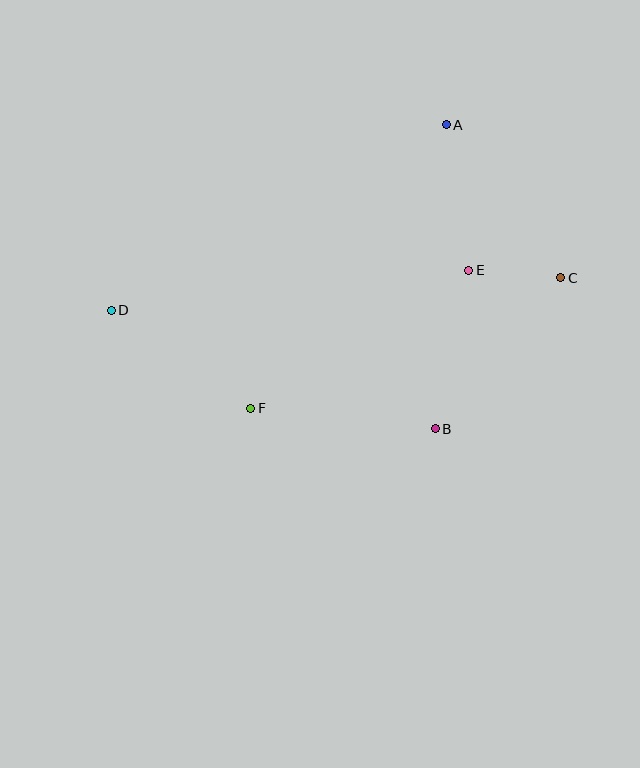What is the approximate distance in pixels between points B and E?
The distance between B and E is approximately 162 pixels.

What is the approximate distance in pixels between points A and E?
The distance between A and E is approximately 147 pixels.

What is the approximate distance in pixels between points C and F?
The distance between C and F is approximately 336 pixels.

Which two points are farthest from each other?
Points C and D are farthest from each other.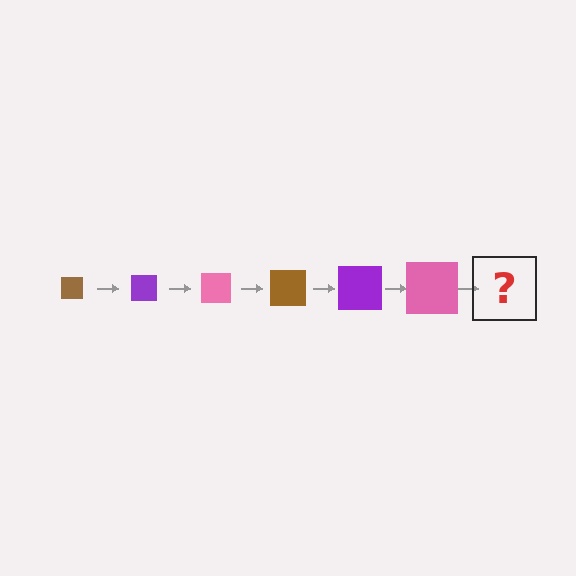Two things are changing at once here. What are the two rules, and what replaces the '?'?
The two rules are that the square grows larger each step and the color cycles through brown, purple, and pink. The '?' should be a brown square, larger than the previous one.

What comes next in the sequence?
The next element should be a brown square, larger than the previous one.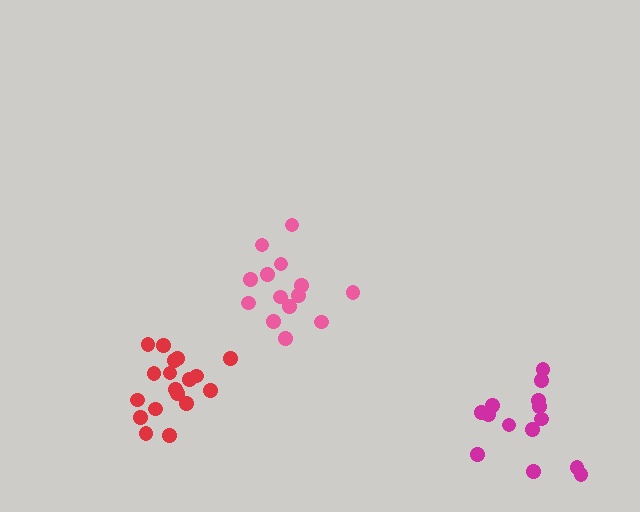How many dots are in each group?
Group 1: 18 dots, Group 2: 15 dots, Group 3: 14 dots (47 total).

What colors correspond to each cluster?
The clusters are colored: red, pink, magenta.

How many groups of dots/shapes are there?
There are 3 groups.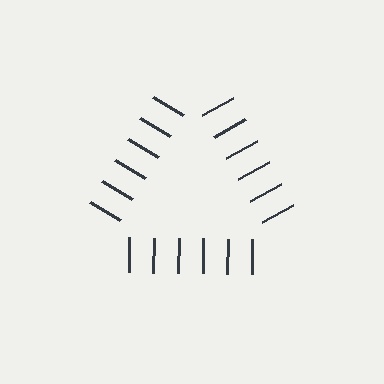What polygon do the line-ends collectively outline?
An illusory triangle — the line segments terminate on its edges but no continuous stroke is drawn.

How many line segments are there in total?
18 — 6 along each of the 3 edges.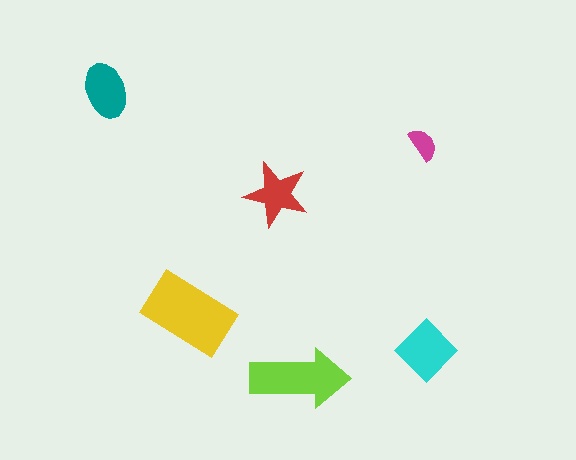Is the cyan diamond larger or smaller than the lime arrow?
Smaller.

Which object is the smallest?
The magenta semicircle.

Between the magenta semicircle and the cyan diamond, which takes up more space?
The cyan diamond.